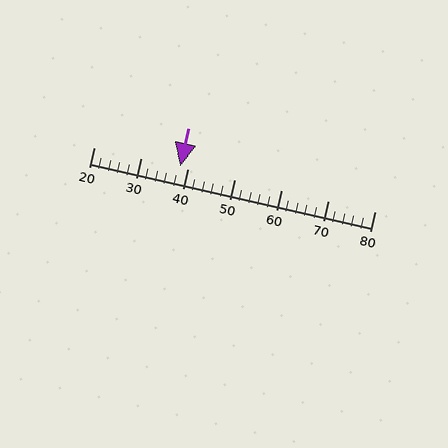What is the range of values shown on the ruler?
The ruler shows values from 20 to 80.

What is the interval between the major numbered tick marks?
The major tick marks are spaced 10 units apart.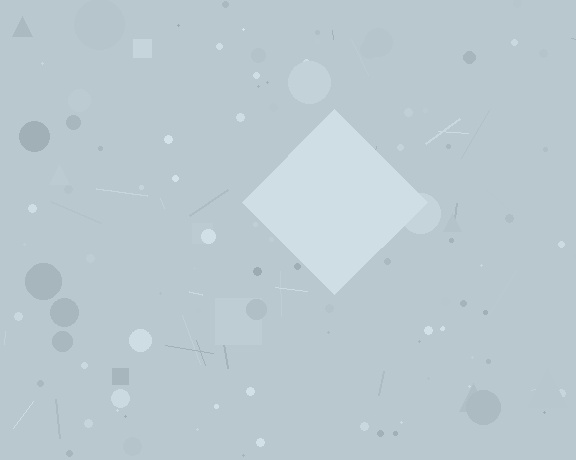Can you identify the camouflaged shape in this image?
The camouflaged shape is a diamond.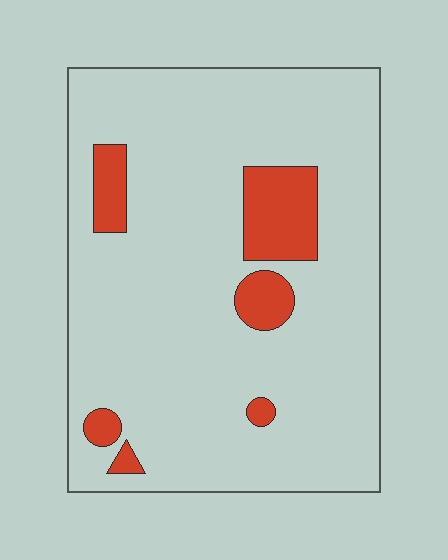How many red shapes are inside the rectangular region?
6.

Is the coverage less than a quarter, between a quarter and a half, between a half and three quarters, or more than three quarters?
Less than a quarter.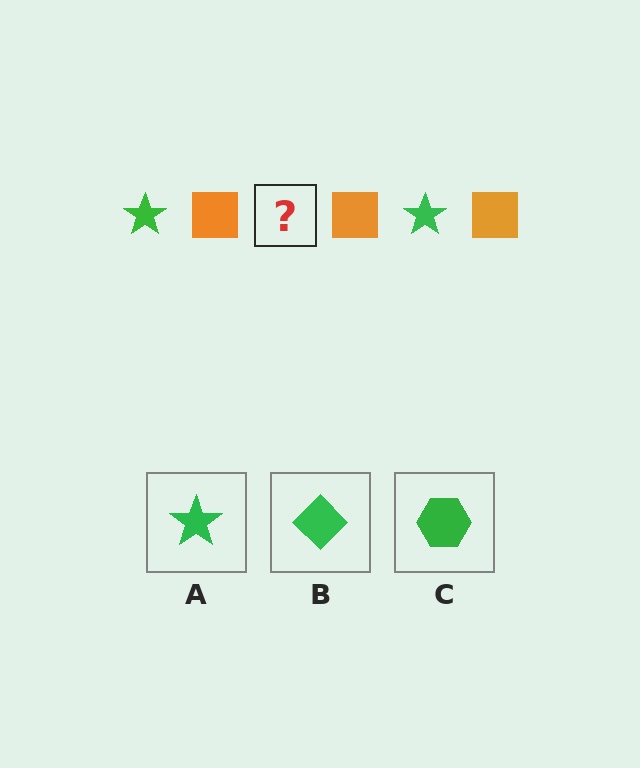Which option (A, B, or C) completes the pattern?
A.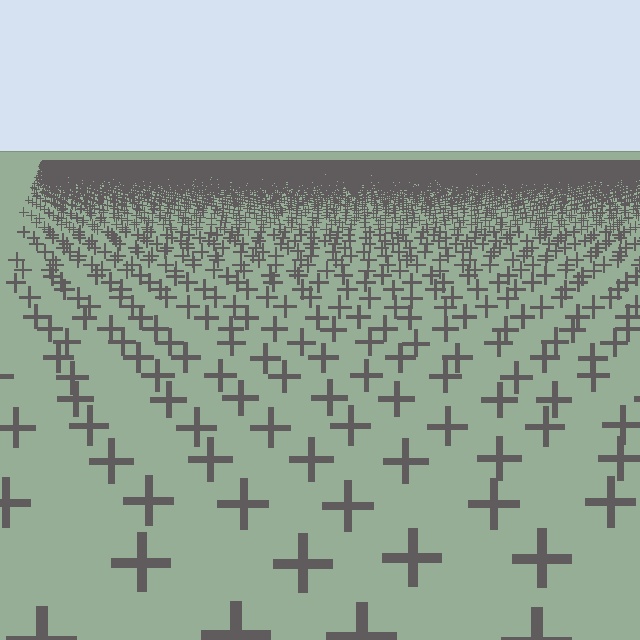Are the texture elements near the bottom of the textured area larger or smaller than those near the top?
Larger. Near the bottom, elements are closer to the viewer and appear at a bigger on-screen size.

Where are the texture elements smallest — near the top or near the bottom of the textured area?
Near the top.